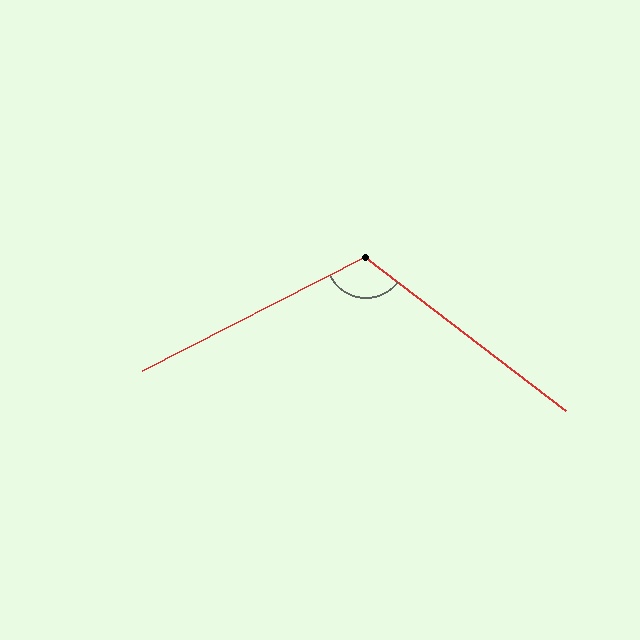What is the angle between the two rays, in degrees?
Approximately 116 degrees.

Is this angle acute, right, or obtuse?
It is obtuse.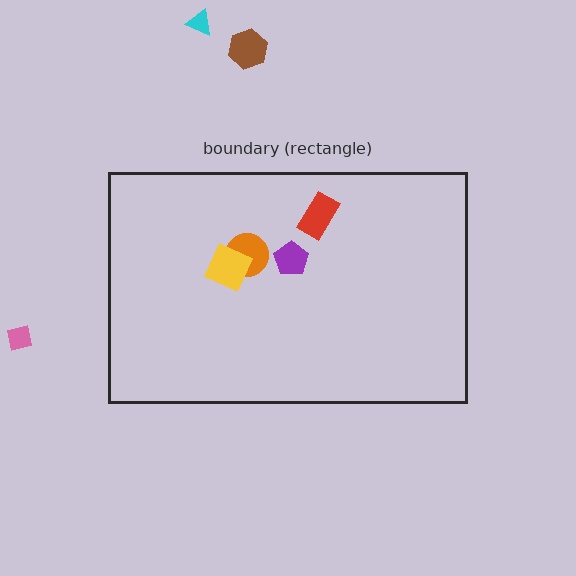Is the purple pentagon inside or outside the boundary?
Inside.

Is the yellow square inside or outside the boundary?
Inside.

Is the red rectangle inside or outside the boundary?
Inside.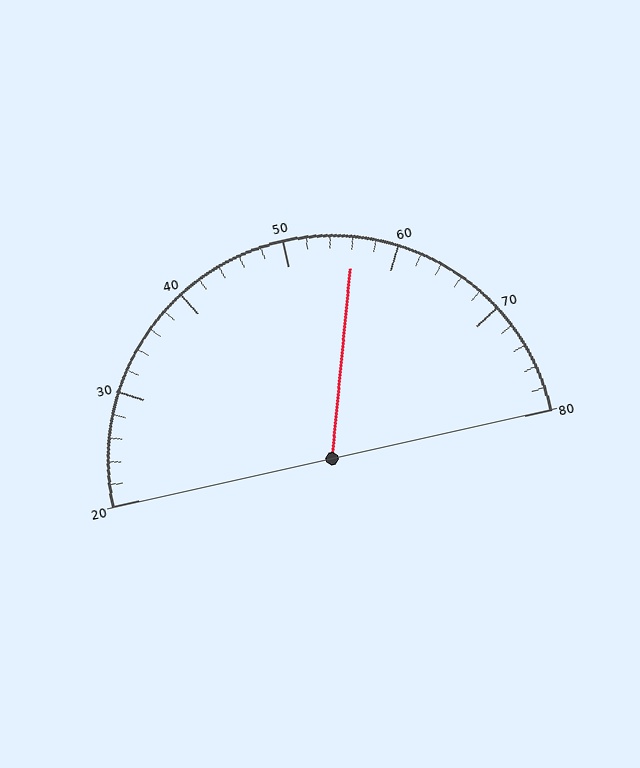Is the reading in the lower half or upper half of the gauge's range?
The reading is in the upper half of the range (20 to 80).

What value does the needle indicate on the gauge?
The needle indicates approximately 56.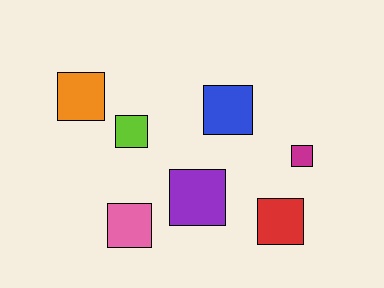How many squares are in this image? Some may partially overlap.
There are 7 squares.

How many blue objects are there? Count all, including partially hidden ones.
There is 1 blue object.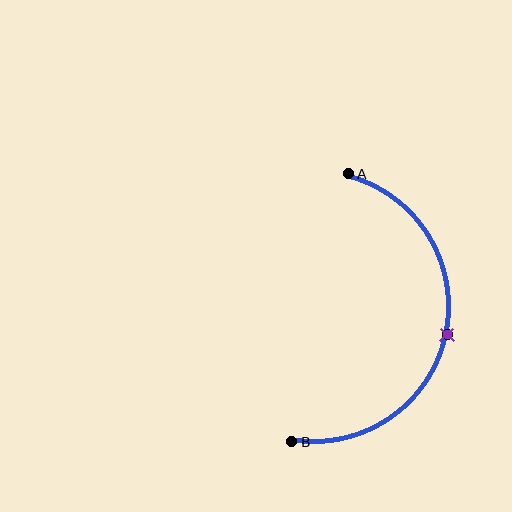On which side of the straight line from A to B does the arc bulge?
The arc bulges to the right of the straight line connecting A and B.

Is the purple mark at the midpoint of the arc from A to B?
Yes. The purple mark lies on the arc at equal arc-length from both A and B — it is the arc midpoint.